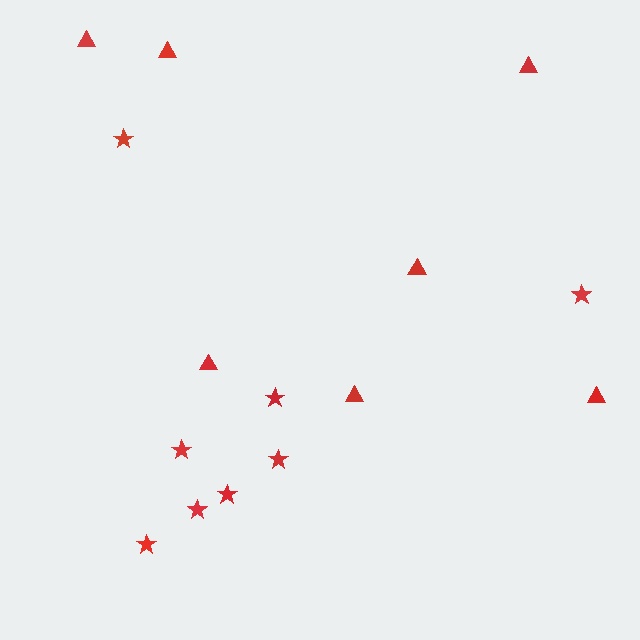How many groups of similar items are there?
There are 2 groups: one group of triangles (7) and one group of stars (8).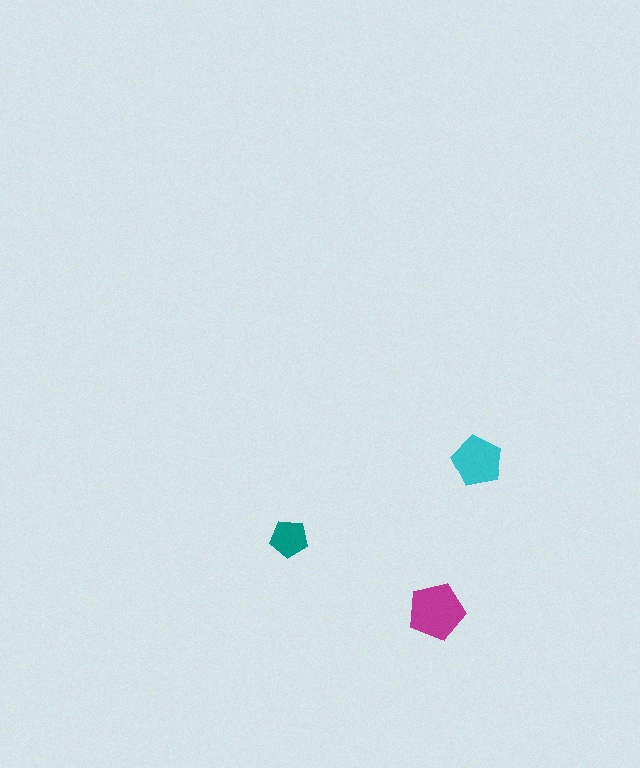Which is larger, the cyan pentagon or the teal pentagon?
The cyan one.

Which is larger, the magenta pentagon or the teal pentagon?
The magenta one.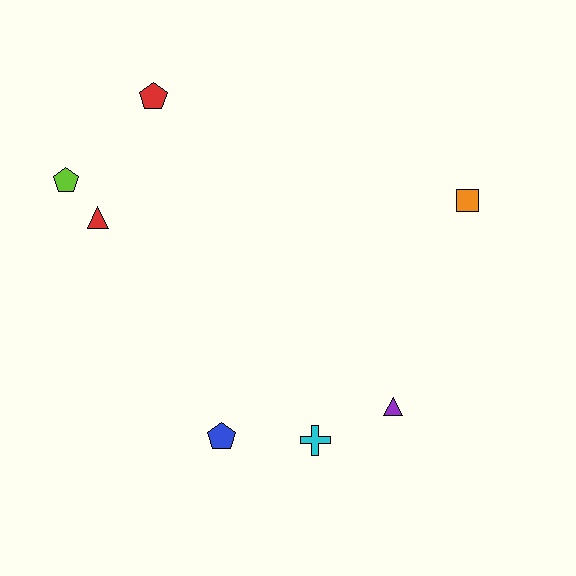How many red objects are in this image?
There are 2 red objects.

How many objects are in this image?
There are 7 objects.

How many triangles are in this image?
There are 2 triangles.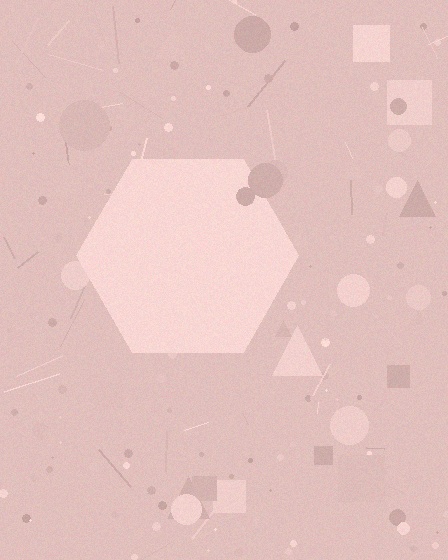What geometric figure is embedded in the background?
A hexagon is embedded in the background.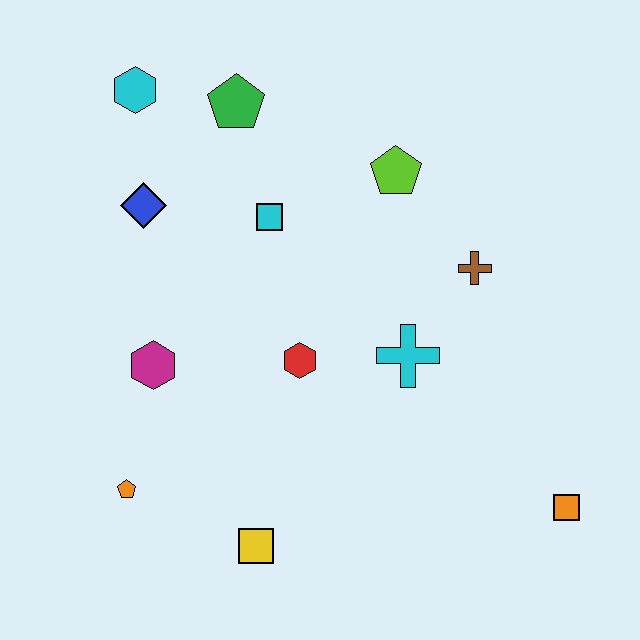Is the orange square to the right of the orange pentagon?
Yes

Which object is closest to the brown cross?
The cyan cross is closest to the brown cross.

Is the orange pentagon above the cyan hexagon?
No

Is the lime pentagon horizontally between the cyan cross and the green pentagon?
Yes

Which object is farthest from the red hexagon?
The cyan hexagon is farthest from the red hexagon.